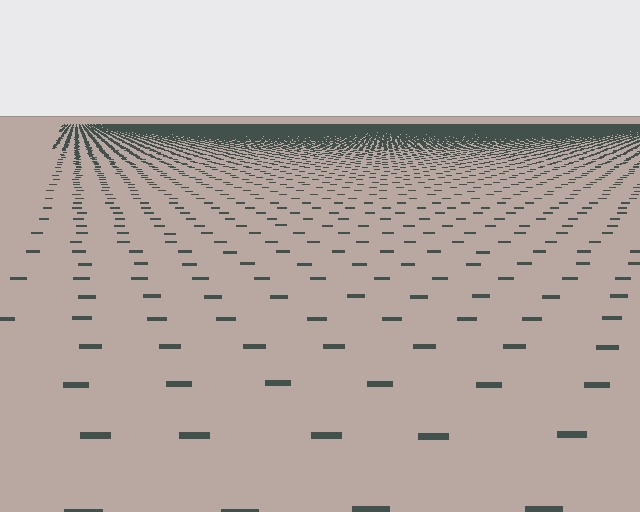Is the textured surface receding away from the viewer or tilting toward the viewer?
The surface is receding away from the viewer. Texture elements get smaller and denser toward the top.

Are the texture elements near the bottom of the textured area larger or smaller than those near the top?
Larger. Near the bottom, elements are closer to the viewer and appear at a bigger on-screen size.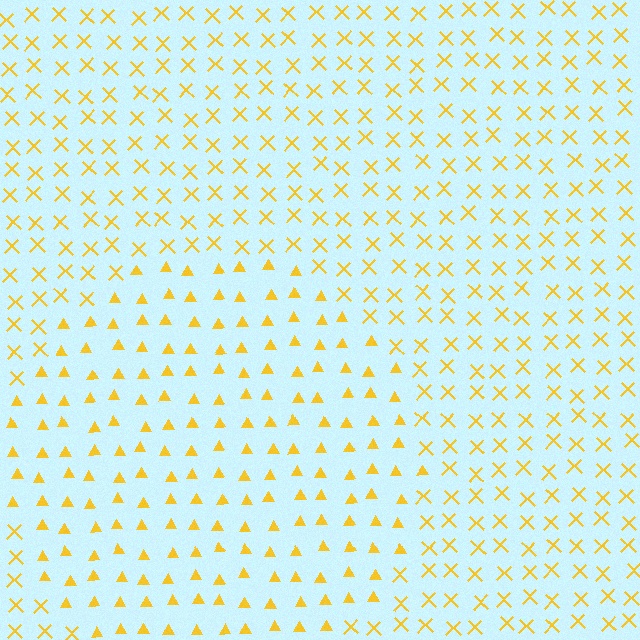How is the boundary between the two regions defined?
The boundary is defined by a change in element shape: triangles inside vs. X marks outside. All elements share the same color and spacing.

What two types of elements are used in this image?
The image uses triangles inside the circle region and X marks outside it.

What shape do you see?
I see a circle.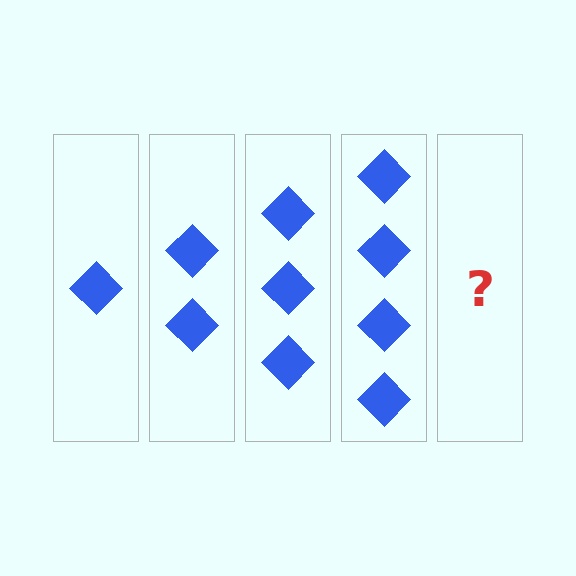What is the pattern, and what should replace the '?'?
The pattern is that each step adds one more diamond. The '?' should be 5 diamonds.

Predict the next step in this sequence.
The next step is 5 diamonds.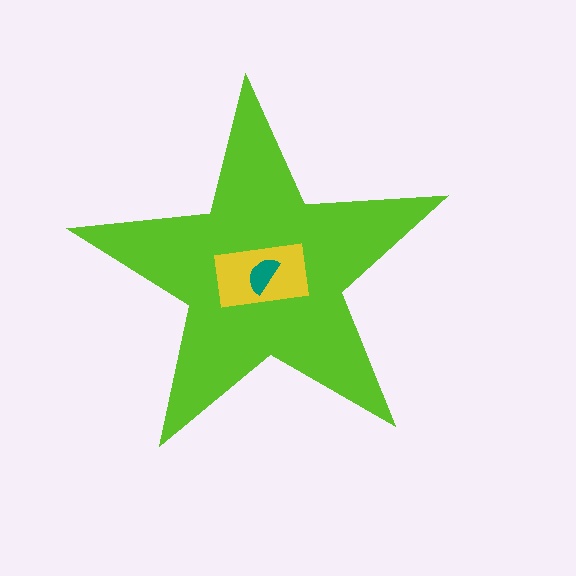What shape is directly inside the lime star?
The yellow rectangle.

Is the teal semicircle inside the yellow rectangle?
Yes.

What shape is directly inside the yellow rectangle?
The teal semicircle.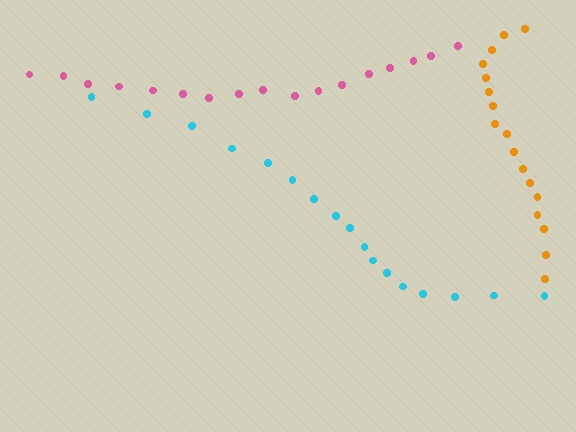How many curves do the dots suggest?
There are 3 distinct paths.